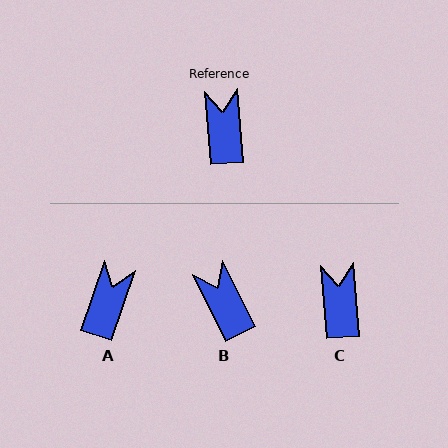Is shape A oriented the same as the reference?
No, it is off by about 23 degrees.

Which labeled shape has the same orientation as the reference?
C.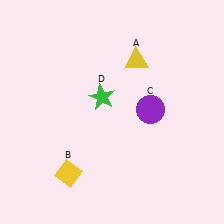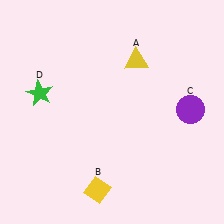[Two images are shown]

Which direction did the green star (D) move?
The green star (D) moved left.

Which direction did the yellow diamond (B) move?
The yellow diamond (B) moved right.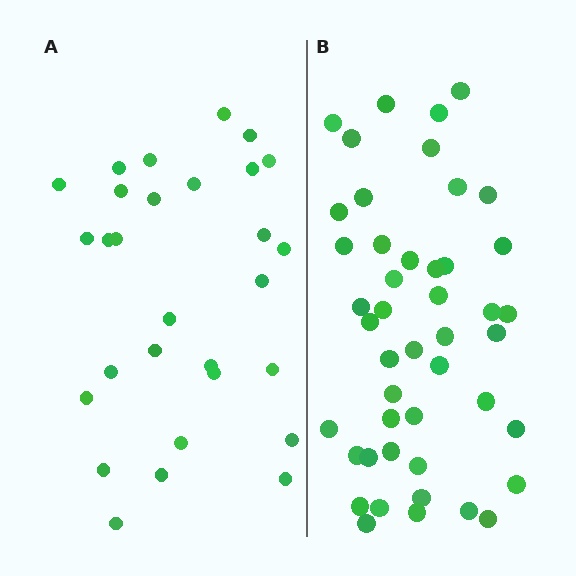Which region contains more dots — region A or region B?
Region B (the right region) has more dots.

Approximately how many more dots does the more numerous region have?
Region B has approximately 15 more dots than region A.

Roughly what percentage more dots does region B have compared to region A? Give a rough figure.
About 60% more.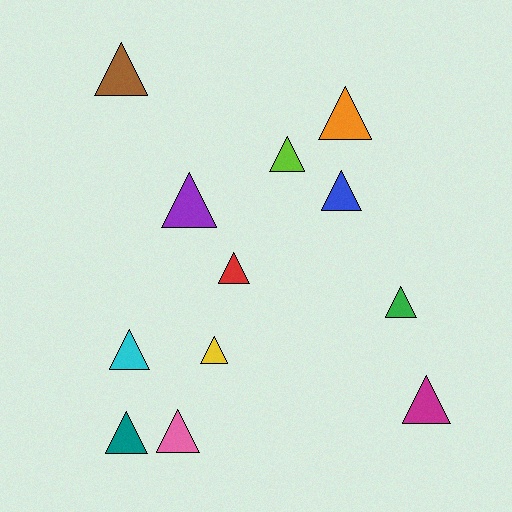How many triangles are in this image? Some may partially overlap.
There are 12 triangles.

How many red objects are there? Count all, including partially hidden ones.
There is 1 red object.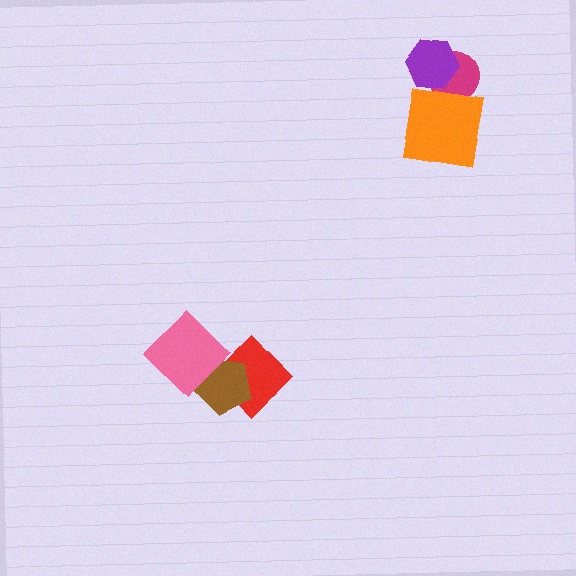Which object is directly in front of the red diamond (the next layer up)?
The brown pentagon is directly in front of the red diamond.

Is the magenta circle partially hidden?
Yes, it is partially covered by another shape.